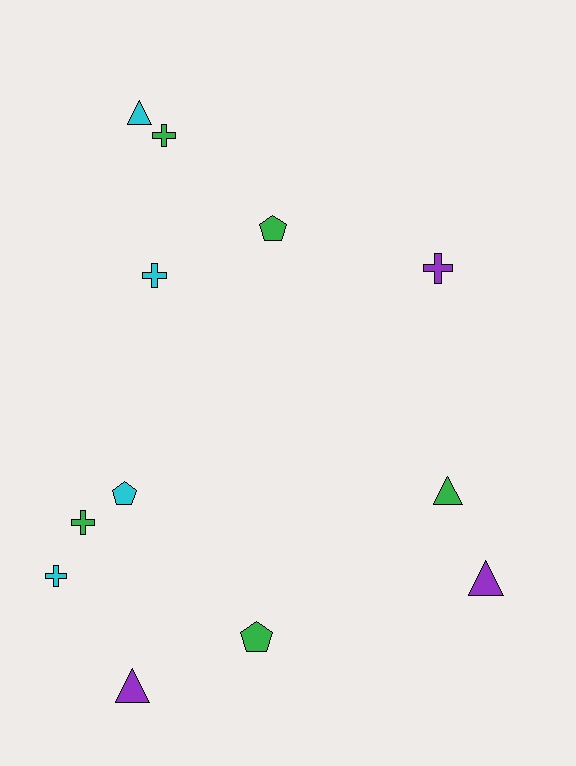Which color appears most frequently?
Green, with 5 objects.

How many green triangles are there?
There is 1 green triangle.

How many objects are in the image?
There are 12 objects.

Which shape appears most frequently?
Cross, with 5 objects.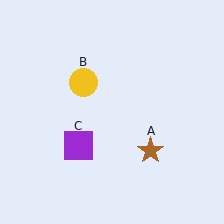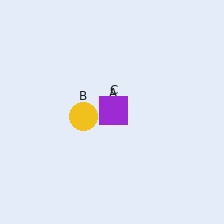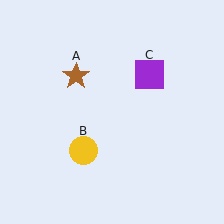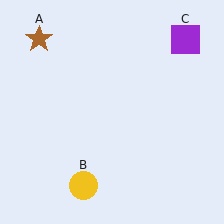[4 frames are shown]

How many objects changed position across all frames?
3 objects changed position: brown star (object A), yellow circle (object B), purple square (object C).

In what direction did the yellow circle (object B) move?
The yellow circle (object B) moved down.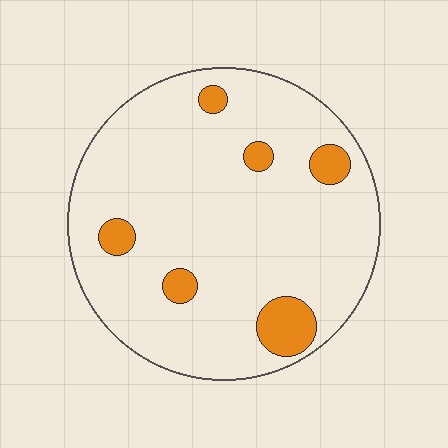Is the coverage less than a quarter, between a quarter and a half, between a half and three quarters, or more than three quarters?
Less than a quarter.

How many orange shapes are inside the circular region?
6.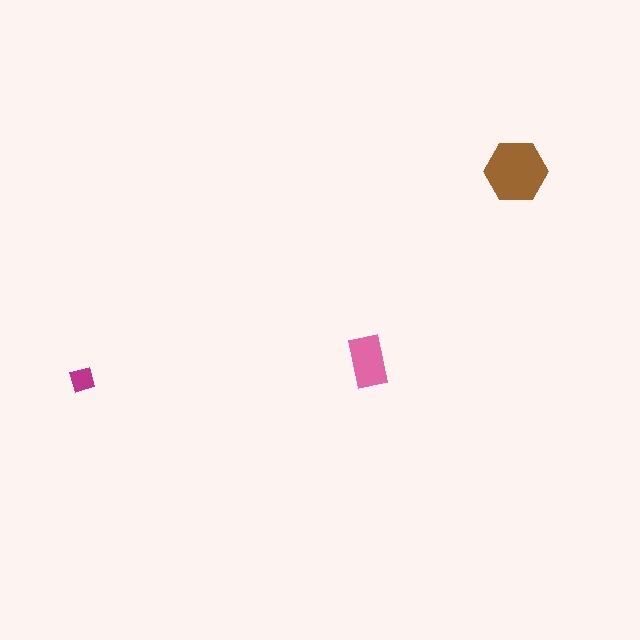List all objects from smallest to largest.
The magenta diamond, the pink rectangle, the brown hexagon.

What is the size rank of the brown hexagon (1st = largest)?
1st.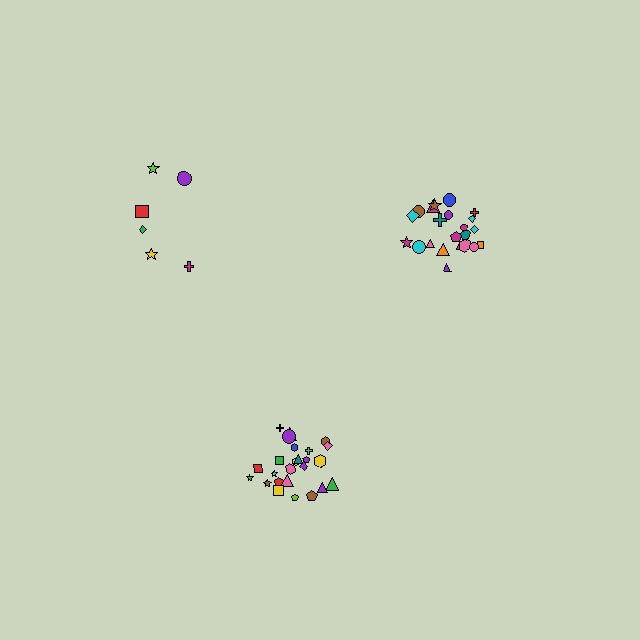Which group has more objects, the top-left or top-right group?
The top-right group.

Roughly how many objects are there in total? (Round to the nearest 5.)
Roughly 55 objects in total.